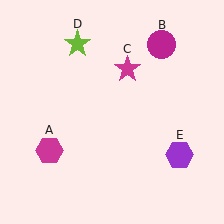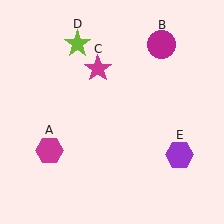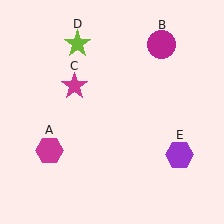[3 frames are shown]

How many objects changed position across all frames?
1 object changed position: magenta star (object C).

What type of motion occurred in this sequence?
The magenta star (object C) rotated counterclockwise around the center of the scene.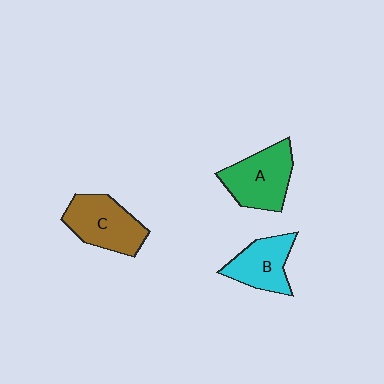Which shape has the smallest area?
Shape B (cyan).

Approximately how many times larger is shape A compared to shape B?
Approximately 1.2 times.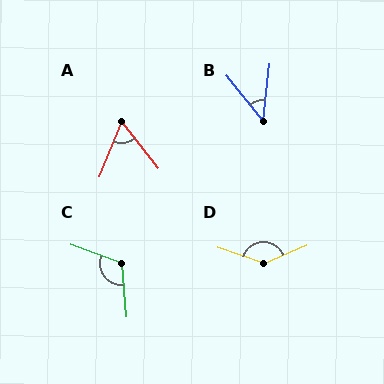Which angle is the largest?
D, at approximately 139 degrees.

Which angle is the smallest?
B, at approximately 46 degrees.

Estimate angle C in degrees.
Approximately 114 degrees.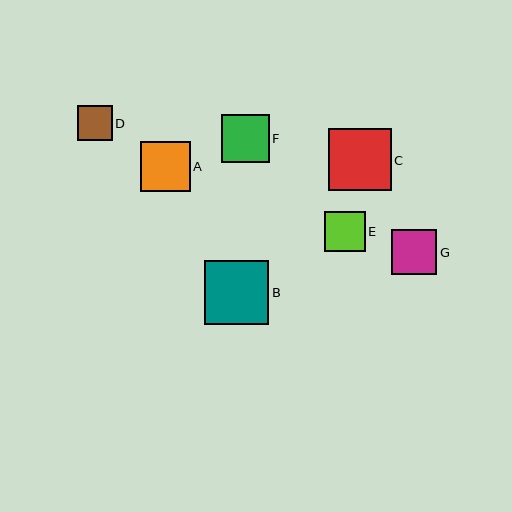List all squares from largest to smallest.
From largest to smallest: B, C, A, F, G, E, D.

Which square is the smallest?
Square D is the smallest with a size of approximately 35 pixels.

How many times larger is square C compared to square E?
Square C is approximately 1.5 times the size of square E.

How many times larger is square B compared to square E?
Square B is approximately 1.6 times the size of square E.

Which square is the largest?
Square B is the largest with a size of approximately 64 pixels.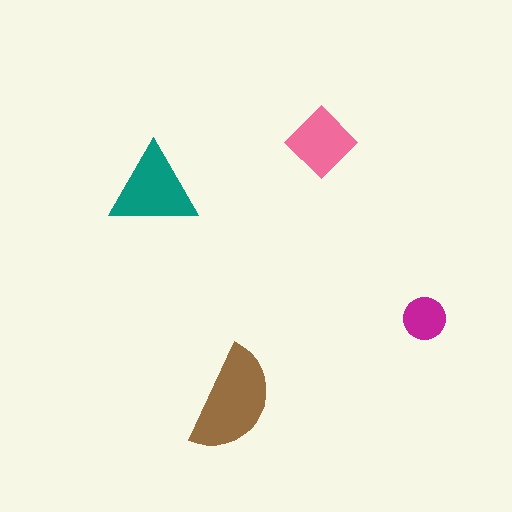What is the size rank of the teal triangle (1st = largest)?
2nd.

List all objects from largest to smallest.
The brown semicircle, the teal triangle, the pink diamond, the magenta circle.